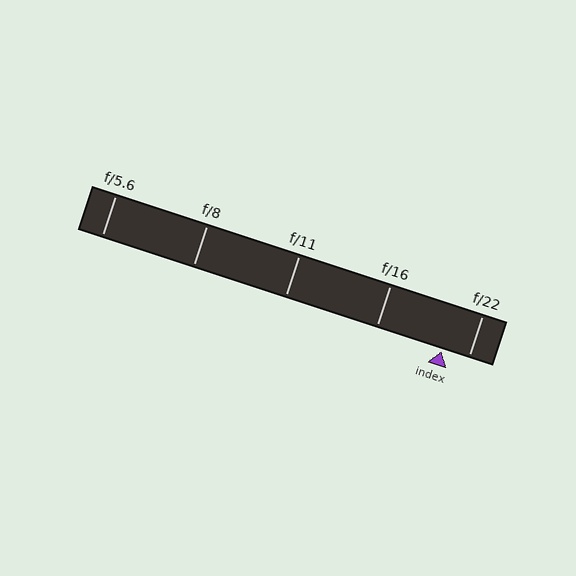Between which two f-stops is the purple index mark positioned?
The index mark is between f/16 and f/22.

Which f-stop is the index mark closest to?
The index mark is closest to f/22.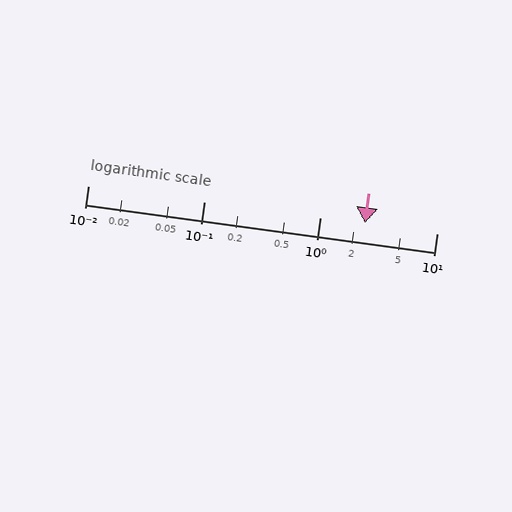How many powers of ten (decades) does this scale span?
The scale spans 3 decades, from 0.01 to 10.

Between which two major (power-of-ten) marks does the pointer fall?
The pointer is between 1 and 10.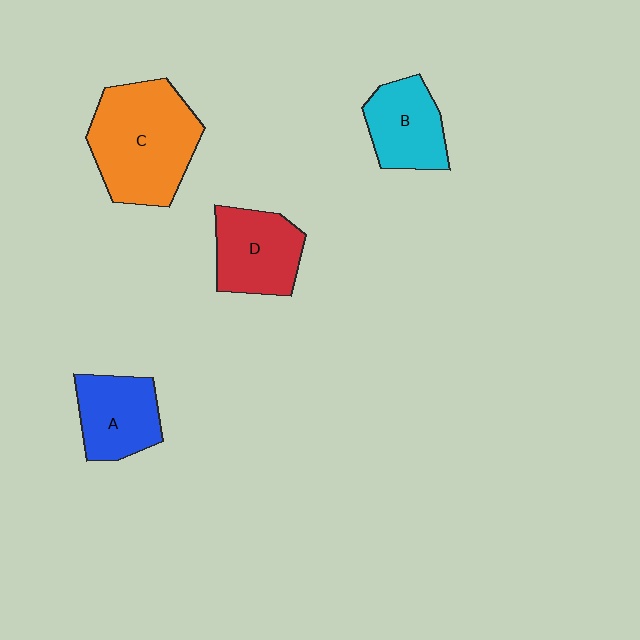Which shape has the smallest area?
Shape B (cyan).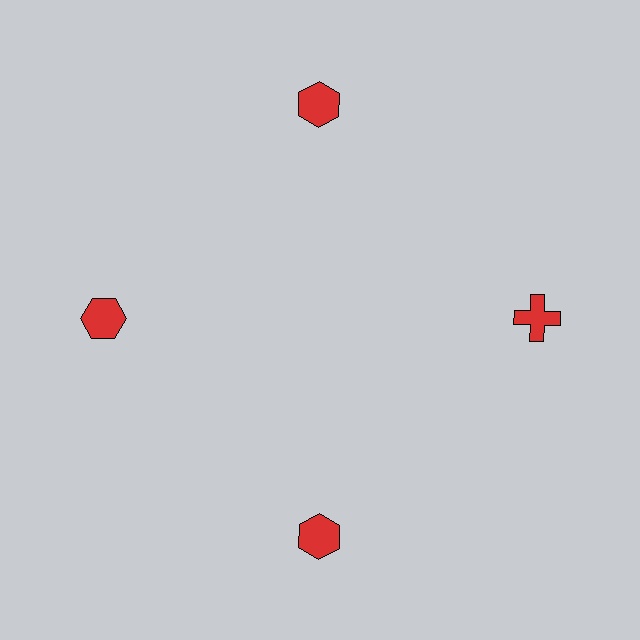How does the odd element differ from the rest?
It has a different shape: cross instead of hexagon.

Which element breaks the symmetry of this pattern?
The red cross at roughly the 3 o'clock position breaks the symmetry. All other shapes are red hexagons.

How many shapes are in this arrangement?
There are 4 shapes arranged in a ring pattern.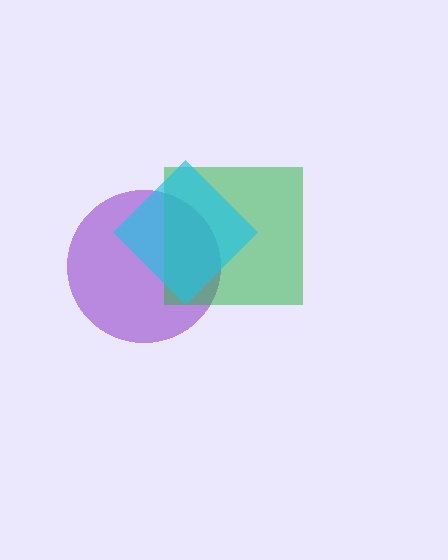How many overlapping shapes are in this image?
There are 3 overlapping shapes in the image.